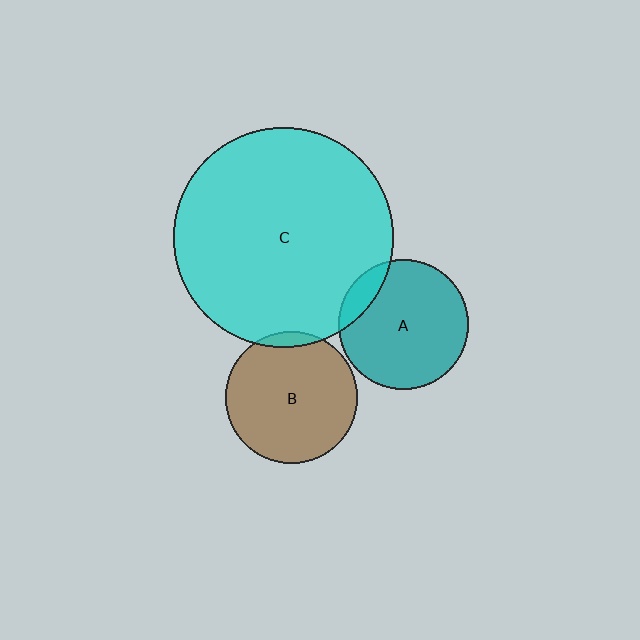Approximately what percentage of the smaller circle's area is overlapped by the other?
Approximately 5%.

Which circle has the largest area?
Circle C (cyan).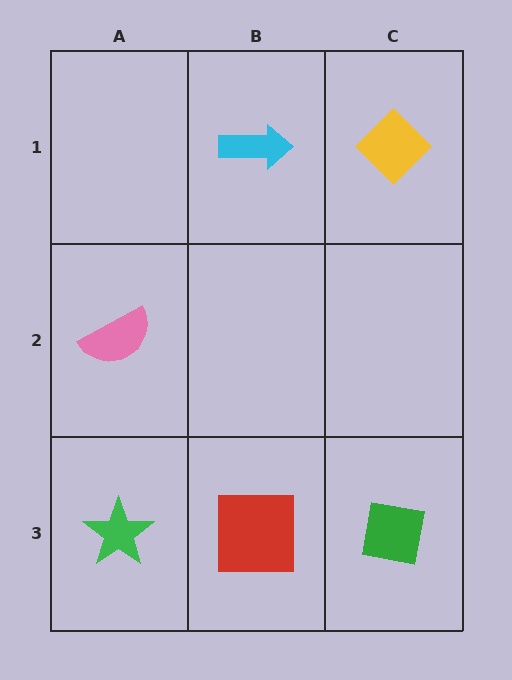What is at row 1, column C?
A yellow diamond.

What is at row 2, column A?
A pink semicircle.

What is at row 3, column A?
A green star.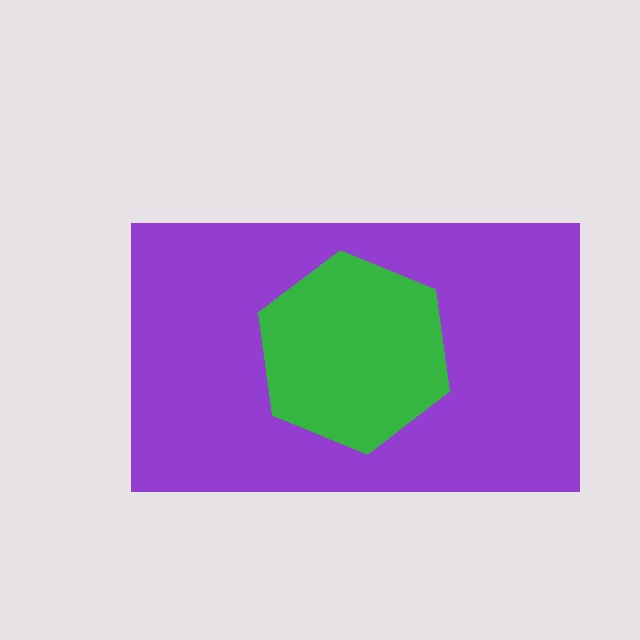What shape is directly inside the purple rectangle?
The green hexagon.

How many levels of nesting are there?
2.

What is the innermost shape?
The green hexagon.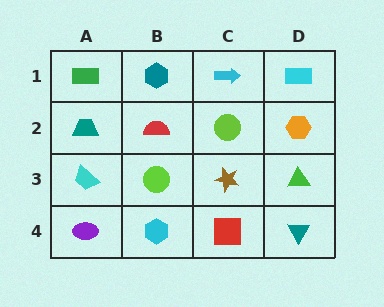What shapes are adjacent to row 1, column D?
An orange hexagon (row 2, column D), a cyan arrow (row 1, column C).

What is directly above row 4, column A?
A cyan trapezoid.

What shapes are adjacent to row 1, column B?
A red semicircle (row 2, column B), a green rectangle (row 1, column A), a cyan arrow (row 1, column C).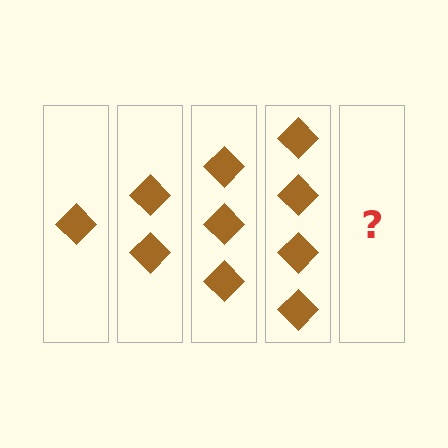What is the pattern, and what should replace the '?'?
The pattern is that each step adds one more diamond. The '?' should be 5 diamonds.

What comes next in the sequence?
The next element should be 5 diamonds.